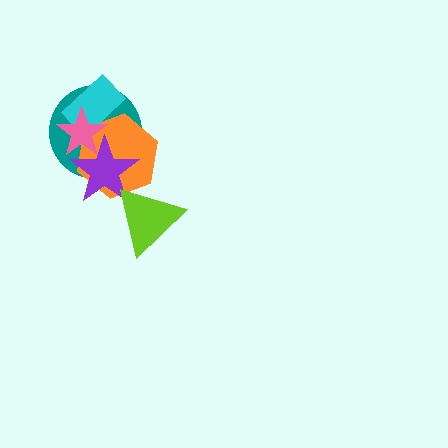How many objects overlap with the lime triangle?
2 objects overlap with the lime triangle.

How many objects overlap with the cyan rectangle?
3 objects overlap with the cyan rectangle.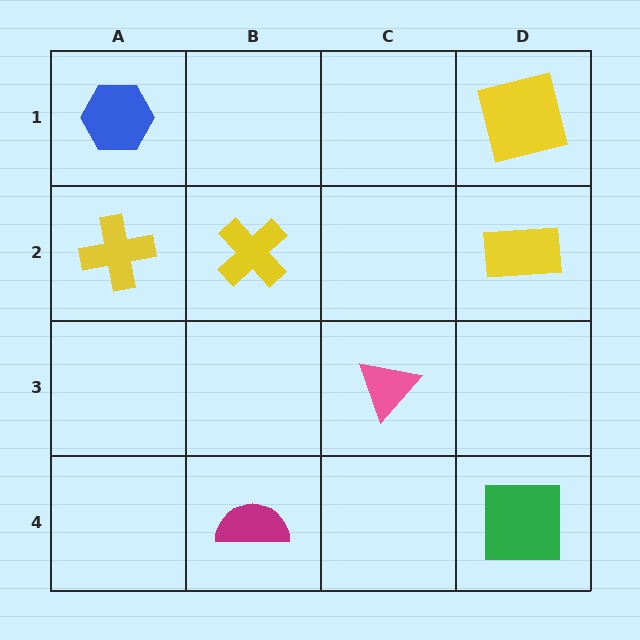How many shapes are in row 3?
1 shape.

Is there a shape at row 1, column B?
No, that cell is empty.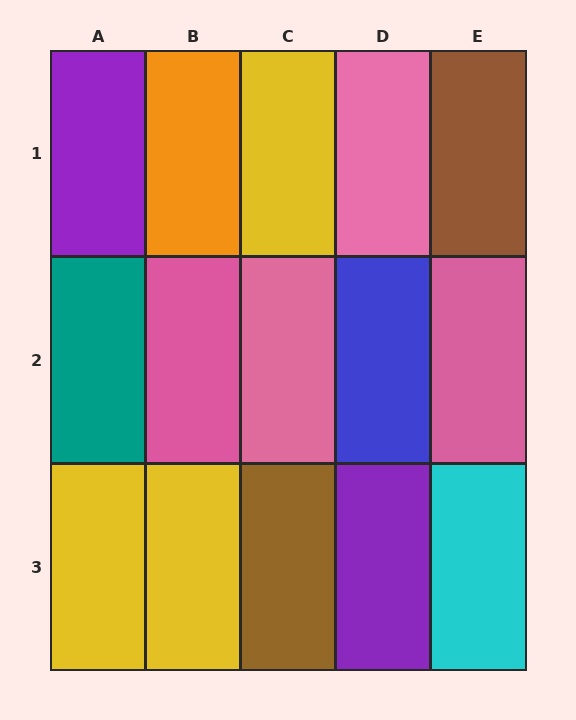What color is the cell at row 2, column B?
Pink.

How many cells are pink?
4 cells are pink.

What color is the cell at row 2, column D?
Blue.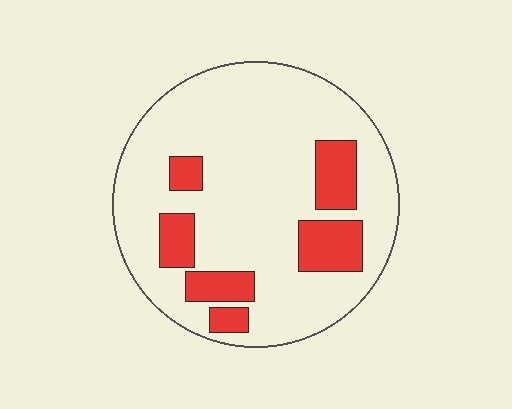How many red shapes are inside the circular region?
6.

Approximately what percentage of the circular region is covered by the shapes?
Approximately 20%.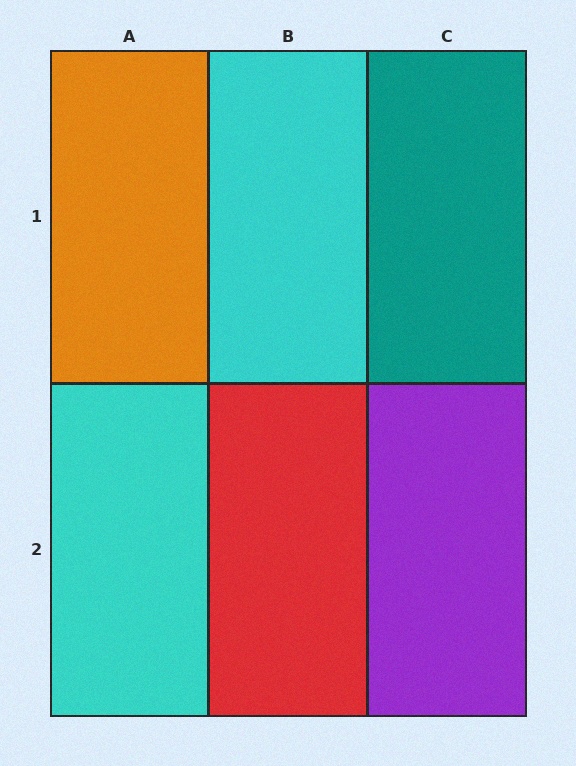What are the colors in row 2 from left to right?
Cyan, red, purple.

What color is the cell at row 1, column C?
Teal.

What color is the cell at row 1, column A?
Orange.